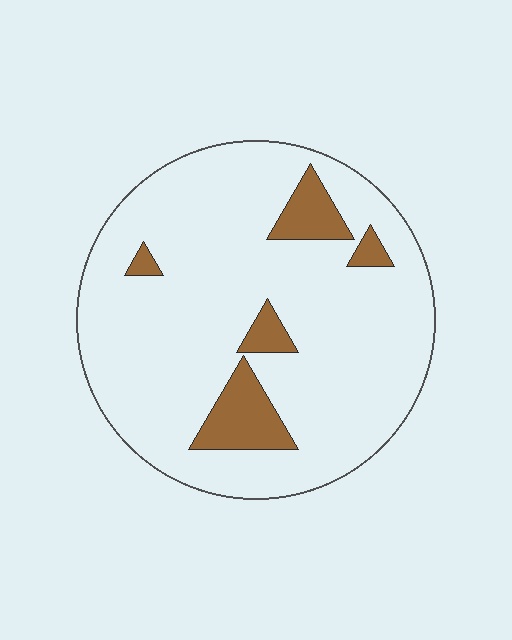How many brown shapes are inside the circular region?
5.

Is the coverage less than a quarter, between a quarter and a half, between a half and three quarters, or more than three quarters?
Less than a quarter.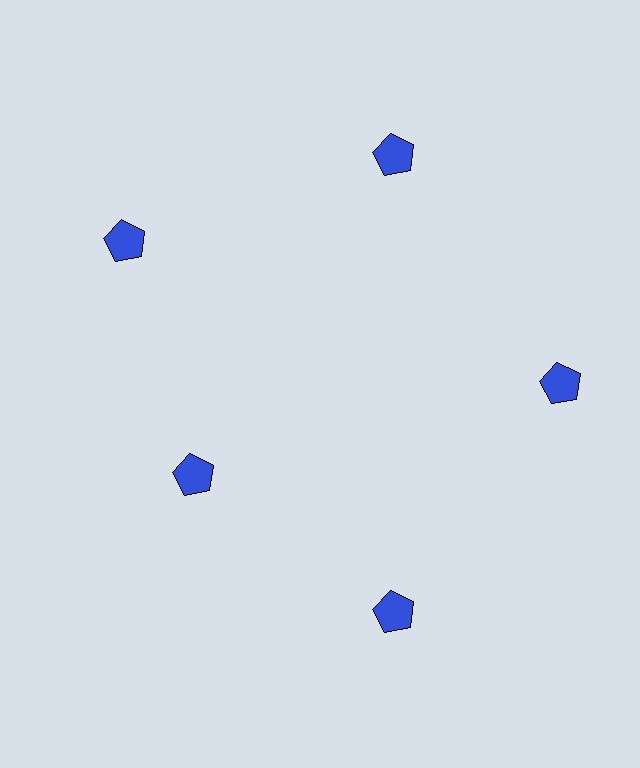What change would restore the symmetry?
The symmetry would be restored by moving it outward, back onto the ring so that all 5 pentagons sit at equal angles and equal distance from the center.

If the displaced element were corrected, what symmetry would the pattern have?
It would have 5-fold rotational symmetry — the pattern would map onto itself every 72 degrees.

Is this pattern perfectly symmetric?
No. The 5 blue pentagons are arranged in a ring, but one element near the 8 o'clock position is pulled inward toward the center, breaking the 5-fold rotational symmetry.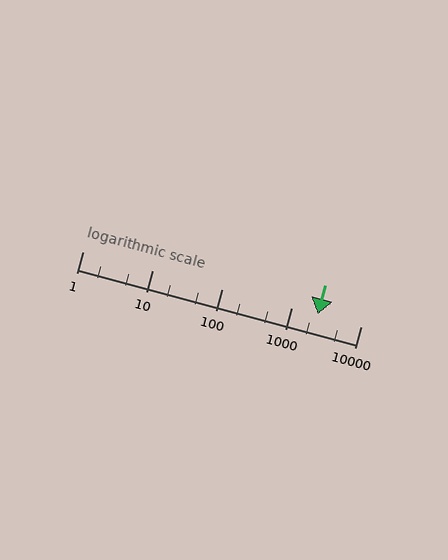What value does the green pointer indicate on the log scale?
The pointer indicates approximately 2400.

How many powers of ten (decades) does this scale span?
The scale spans 4 decades, from 1 to 10000.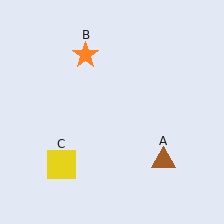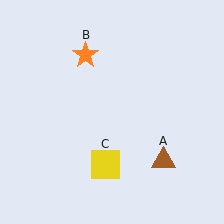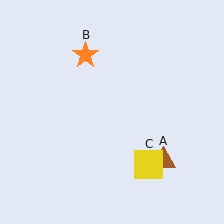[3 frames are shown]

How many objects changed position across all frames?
1 object changed position: yellow square (object C).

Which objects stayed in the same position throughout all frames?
Brown triangle (object A) and orange star (object B) remained stationary.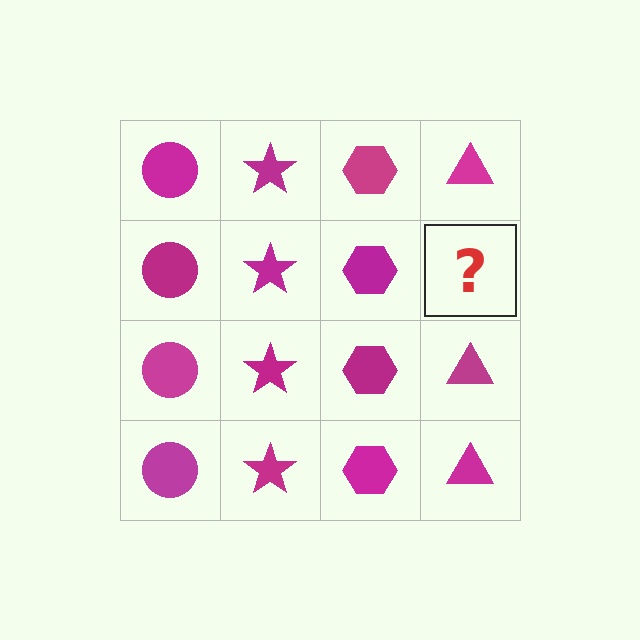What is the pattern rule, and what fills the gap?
The rule is that each column has a consistent shape. The gap should be filled with a magenta triangle.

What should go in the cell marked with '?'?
The missing cell should contain a magenta triangle.